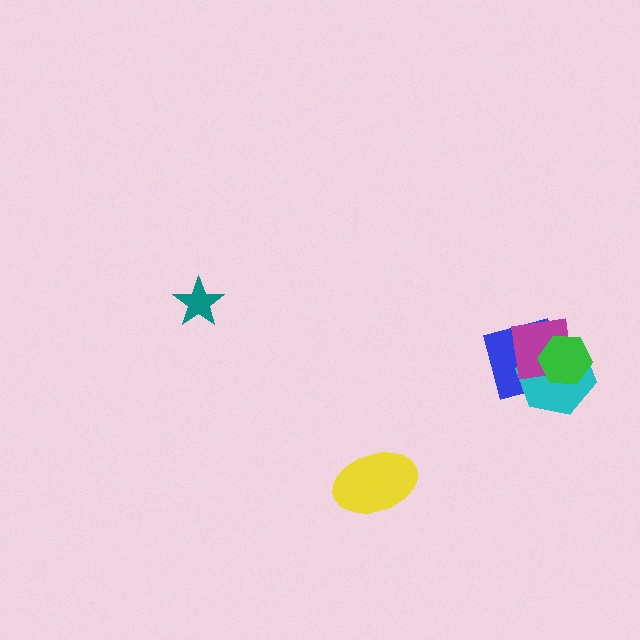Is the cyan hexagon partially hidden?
Yes, it is partially covered by another shape.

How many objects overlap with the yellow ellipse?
0 objects overlap with the yellow ellipse.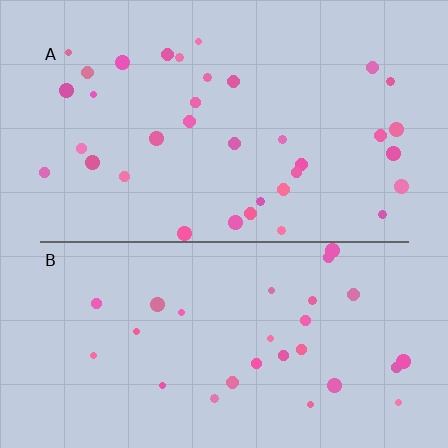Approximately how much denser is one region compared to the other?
Approximately 1.2× — region A over region B.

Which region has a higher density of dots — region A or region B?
A (the top).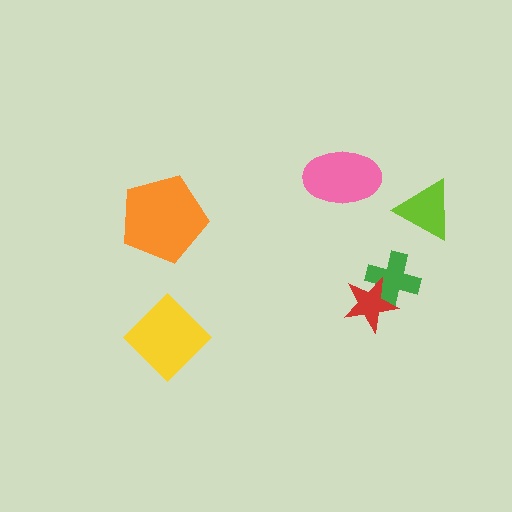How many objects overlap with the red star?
1 object overlaps with the red star.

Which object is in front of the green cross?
The red star is in front of the green cross.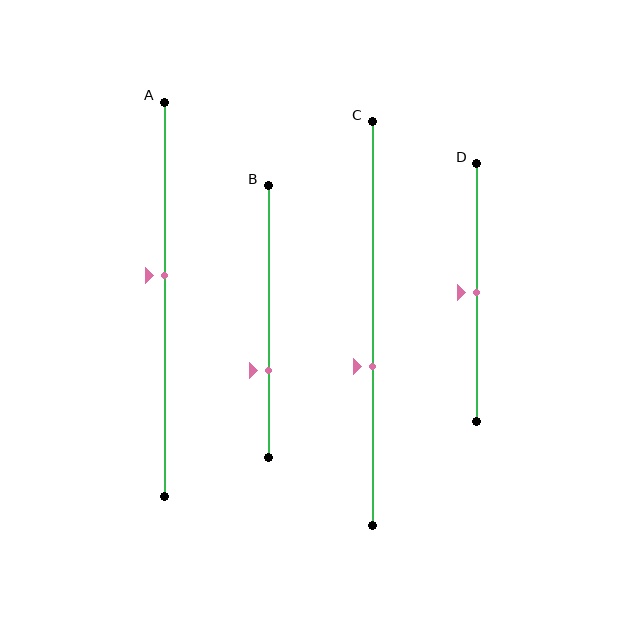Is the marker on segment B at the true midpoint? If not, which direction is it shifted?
No, the marker on segment B is shifted downward by about 18% of the segment length.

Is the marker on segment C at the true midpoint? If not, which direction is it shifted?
No, the marker on segment C is shifted downward by about 11% of the segment length.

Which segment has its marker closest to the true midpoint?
Segment D has its marker closest to the true midpoint.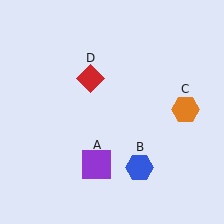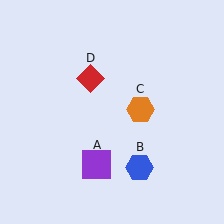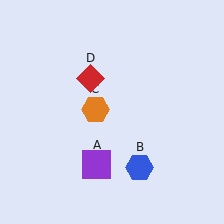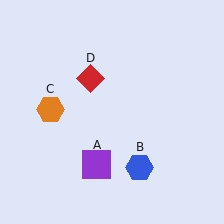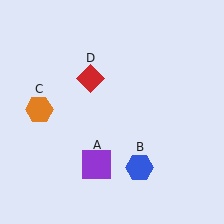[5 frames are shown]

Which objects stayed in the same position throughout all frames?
Purple square (object A) and blue hexagon (object B) and red diamond (object D) remained stationary.